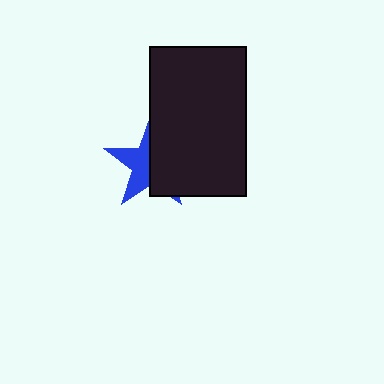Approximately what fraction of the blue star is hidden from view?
Roughly 53% of the blue star is hidden behind the black rectangle.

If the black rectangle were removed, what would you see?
You would see the complete blue star.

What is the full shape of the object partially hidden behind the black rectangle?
The partially hidden object is a blue star.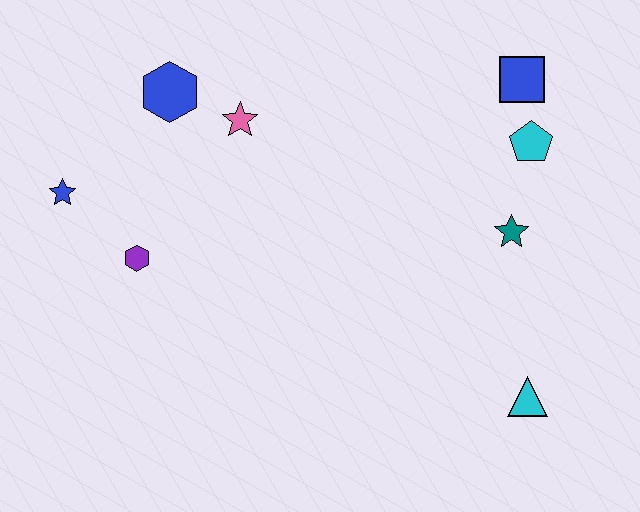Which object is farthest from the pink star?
The cyan triangle is farthest from the pink star.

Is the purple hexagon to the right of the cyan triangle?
No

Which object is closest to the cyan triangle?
The teal star is closest to the cyan triangle.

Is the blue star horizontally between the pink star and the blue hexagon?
No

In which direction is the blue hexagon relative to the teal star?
The blue hexagon is to the left of the teal star.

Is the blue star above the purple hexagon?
Yes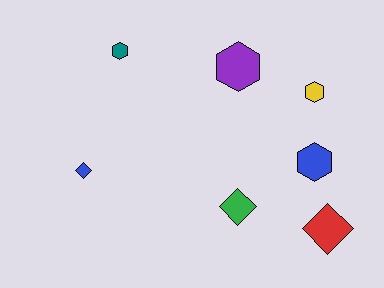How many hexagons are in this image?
There are 4 hexagons.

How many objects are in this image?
There are 7 objects.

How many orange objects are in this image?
There are no orange objects.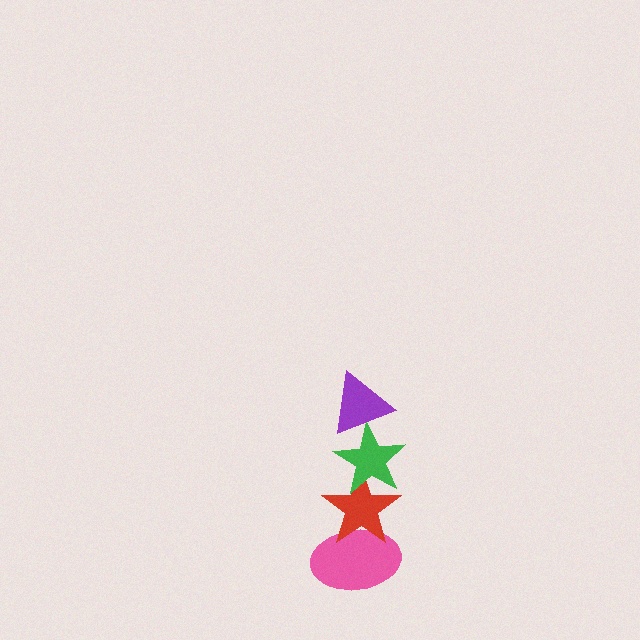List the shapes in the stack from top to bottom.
From top to bottom: the purple triangle, the green star, the red star, the pink ellipse.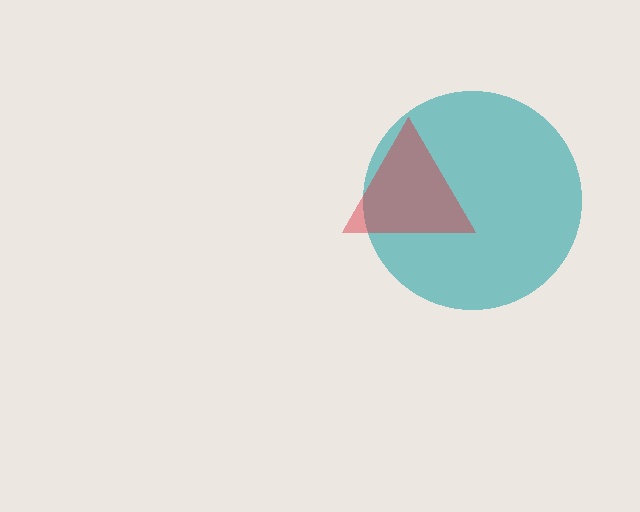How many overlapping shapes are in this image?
There are 2 overlapping shapes in the image.